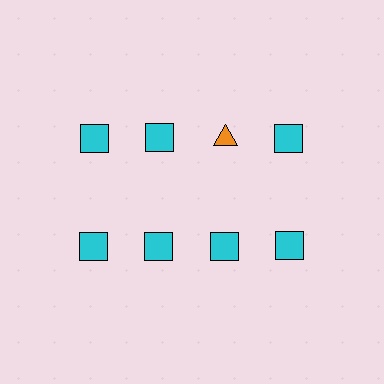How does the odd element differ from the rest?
It differs in both color (orange instead of cyan) and shape (triangle instead of square).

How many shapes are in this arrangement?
There are 8 shapes arranged in a grid pattern.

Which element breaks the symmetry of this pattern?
The orange triangle in the top row, center column breaks the symmetry. All other shapes are cyan squares.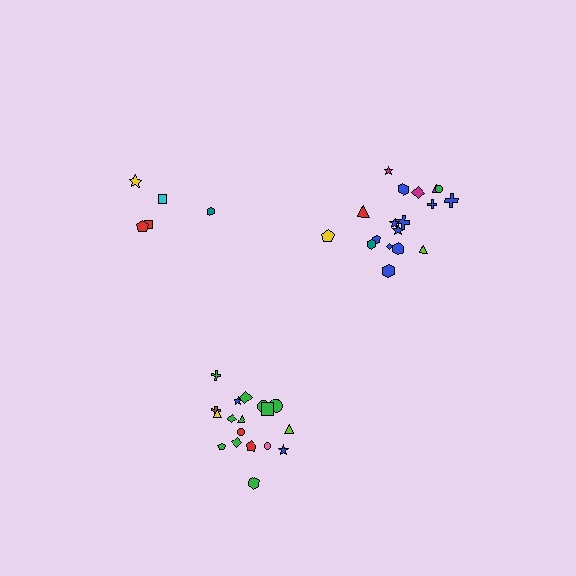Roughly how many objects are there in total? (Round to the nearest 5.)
Roughly 40 objects in total.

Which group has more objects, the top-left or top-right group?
The top-right group.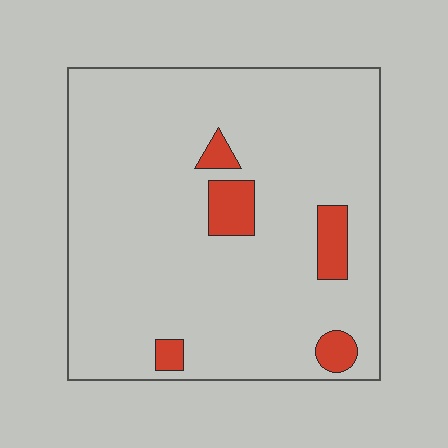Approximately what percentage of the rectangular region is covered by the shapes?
Approximately 10%.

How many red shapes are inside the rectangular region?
5.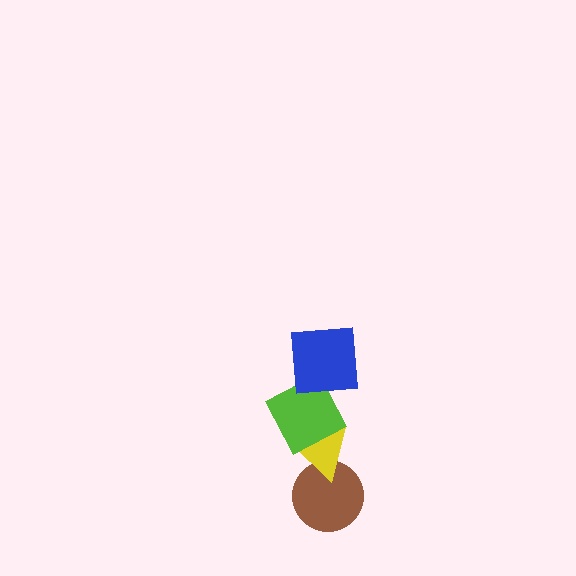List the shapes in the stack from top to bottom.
From top to bottom: the blue square, the lime square, the yellow triangle, the brown circle.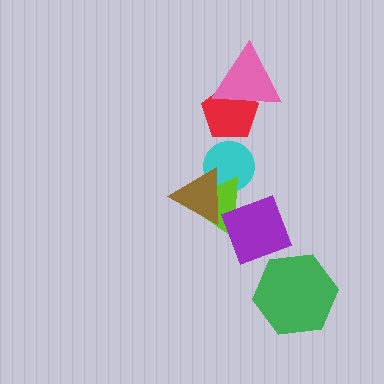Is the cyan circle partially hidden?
Yes, it is partially covered by another shape.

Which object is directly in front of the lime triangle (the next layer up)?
The brown triangle is directly in front of the lime triangle.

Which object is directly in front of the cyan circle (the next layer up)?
The lime triangle is directly in front of the cyan circle.